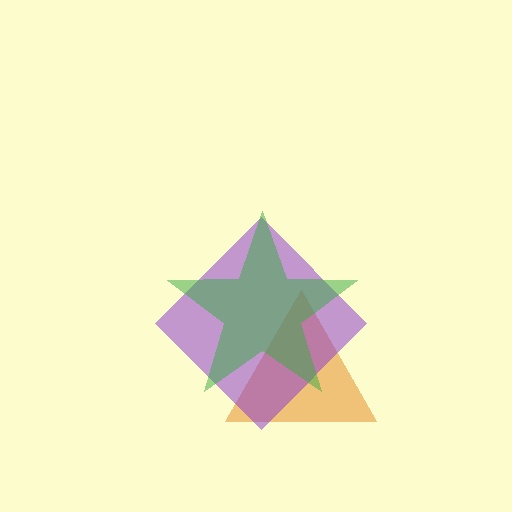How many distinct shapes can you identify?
There are 3 distinct shapes: an orange triangle, a purple diamond, a green star.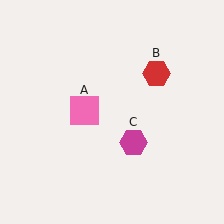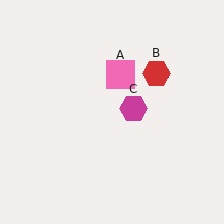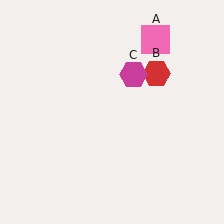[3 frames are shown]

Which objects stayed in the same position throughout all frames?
Red hexagon (object B) remained stationary.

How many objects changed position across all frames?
2 objects changed position: pink square (object A), magenta hexagon (object C).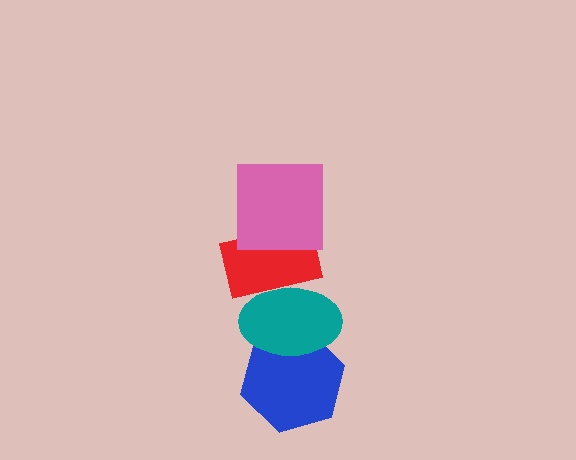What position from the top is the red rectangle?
The red rectangle is 2nd from the top.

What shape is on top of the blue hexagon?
The teal ellipse is on top of the blue hexagon.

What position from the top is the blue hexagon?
The blue hexagon is 4th from the top.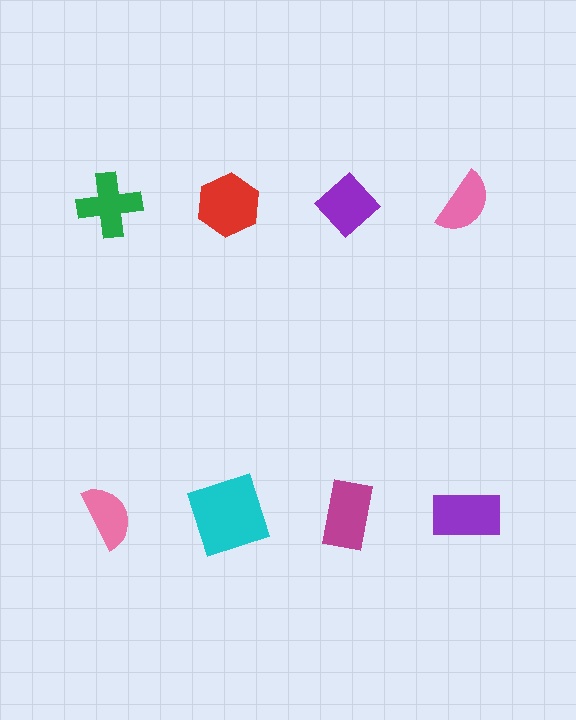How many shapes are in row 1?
4 shapes.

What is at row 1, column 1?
A green cross.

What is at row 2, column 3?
A magenta rectangle.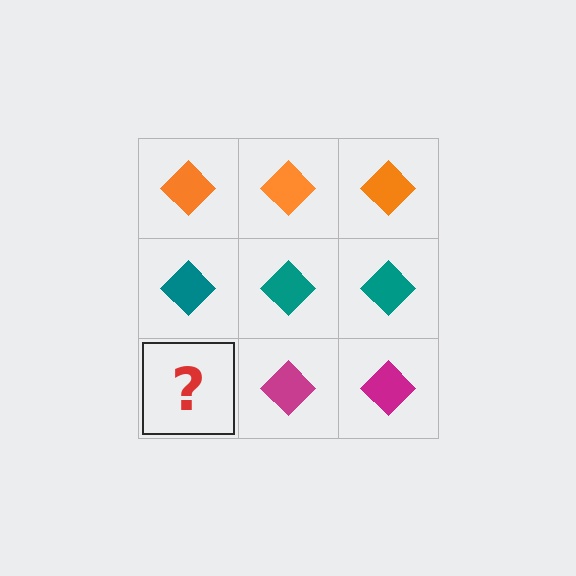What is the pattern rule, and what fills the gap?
The rule is that each row has a consistent color. The gap should be filled with a magenta diamond.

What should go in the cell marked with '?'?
The missing cell should contain a magenta diamond.